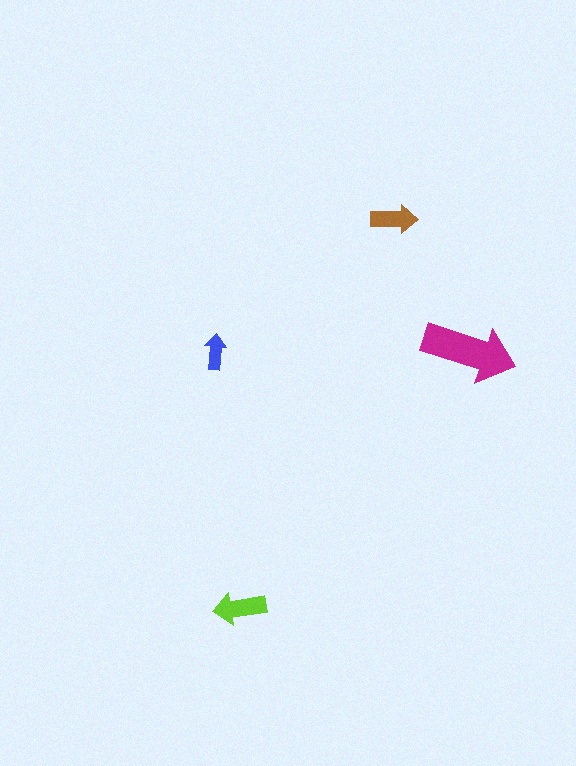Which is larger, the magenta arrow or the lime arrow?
The magenta one.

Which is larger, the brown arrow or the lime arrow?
The lime one.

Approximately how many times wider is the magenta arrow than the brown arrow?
About 2 times wider.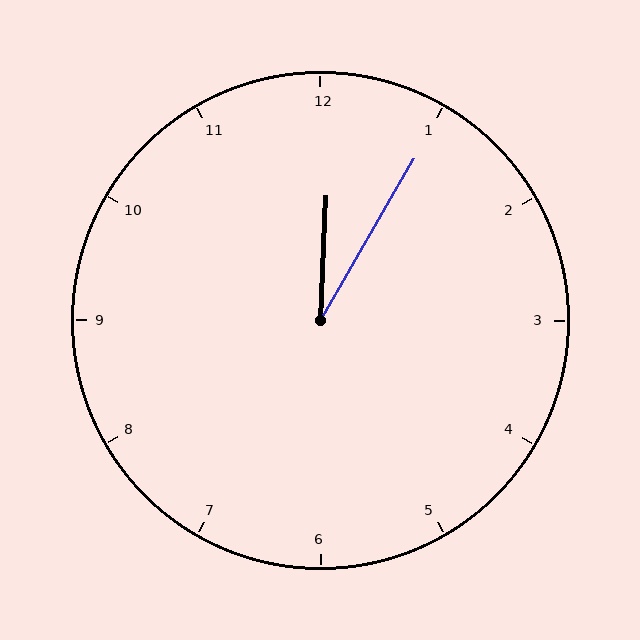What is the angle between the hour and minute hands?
Approximately 28 degrees.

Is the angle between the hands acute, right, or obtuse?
It is acute.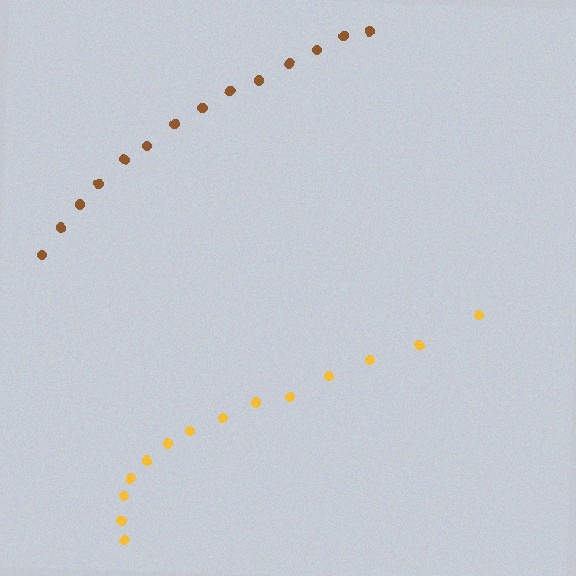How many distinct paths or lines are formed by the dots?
There are 2 distinct paths.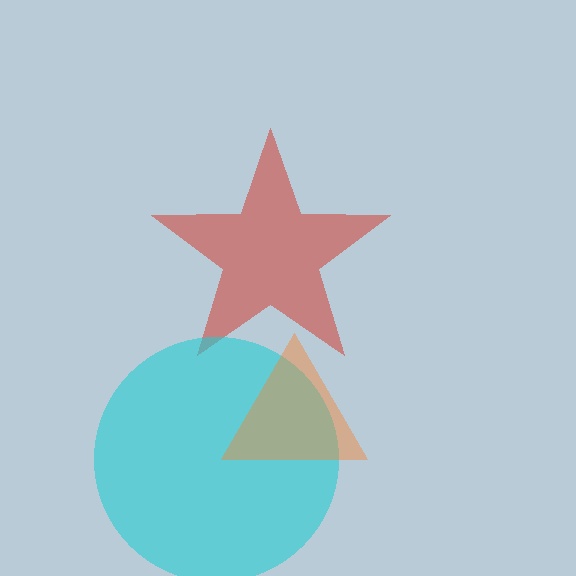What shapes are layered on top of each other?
The layered shapes are: a red star, a cyan circle, an orange triangle.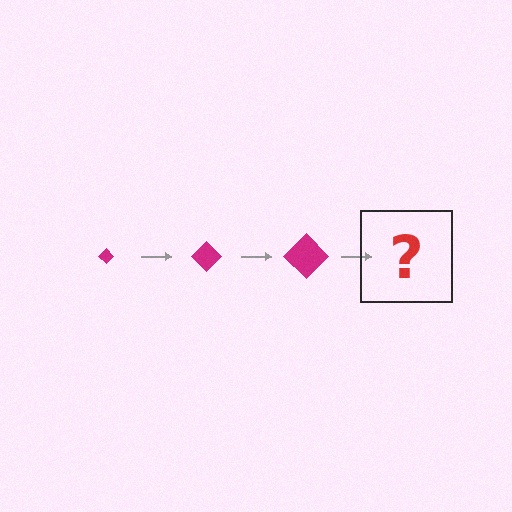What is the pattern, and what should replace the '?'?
The pattern is that the diamond gets progressively larger each step. The '?' should be a magenta diamond, larger than the previous one.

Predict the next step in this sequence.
The next step is a magenta diamond, larger than the previous one.